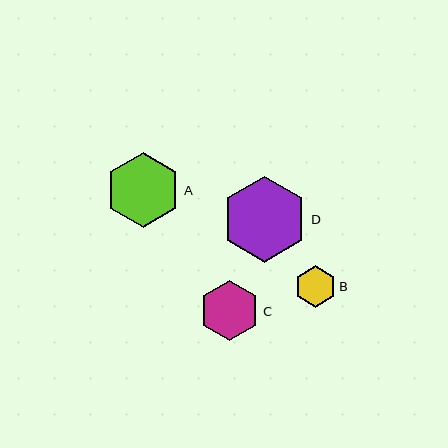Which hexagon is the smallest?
Hexagon B is the smallest with a size of approximately 41 pixels.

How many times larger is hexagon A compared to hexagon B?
Hexagon A is approximately 1.8 times the size of hexagon B.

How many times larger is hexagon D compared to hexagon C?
Hexagon D is approximately 1.4 times the size of hexagon C.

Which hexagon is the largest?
Hexagon D is the largest with a size of approximately 86 pixels.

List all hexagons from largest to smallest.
From largest to smallest: D, A, C, B.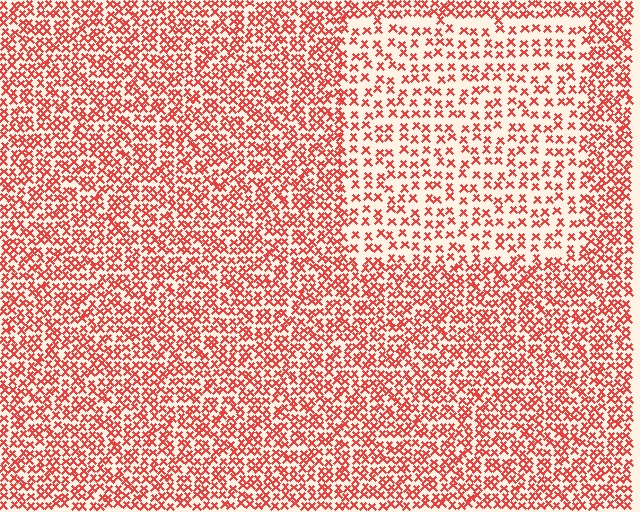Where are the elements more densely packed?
The elements are more densely packed outside the rectangle boundary.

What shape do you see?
I see a rectangle.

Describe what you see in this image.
The image contains small red elements arranged at two different densities. A rectangle-shaped region is visible where the elements are less densely packed than the surrounding area.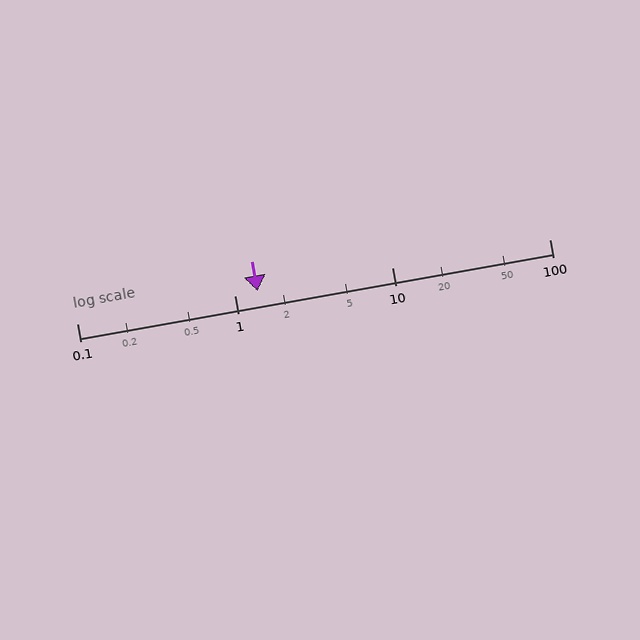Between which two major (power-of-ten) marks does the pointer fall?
The pointer is between 1 and 10.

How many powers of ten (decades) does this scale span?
The scale spans 3 decades, from 0.1 to 100.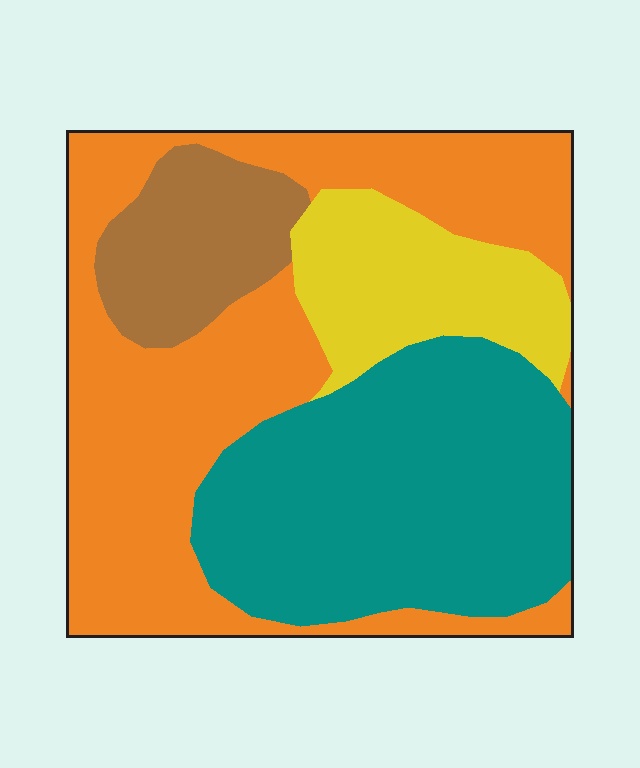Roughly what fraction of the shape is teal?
Teal takes up between a third and a half of the shape.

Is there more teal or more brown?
Teal.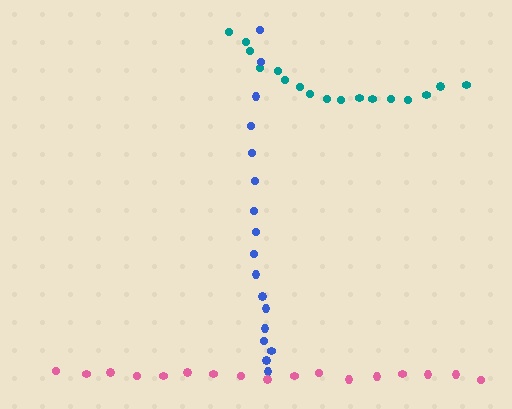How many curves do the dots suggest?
There are 3 distinct paths.